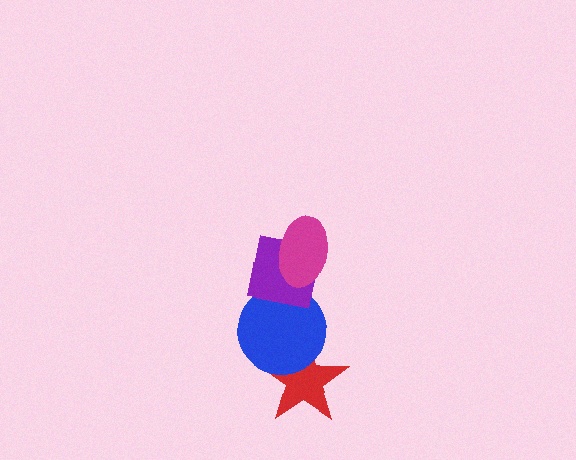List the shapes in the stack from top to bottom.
From top to bottom: the magenta ellipse, the purple square, the blue circle, the red star.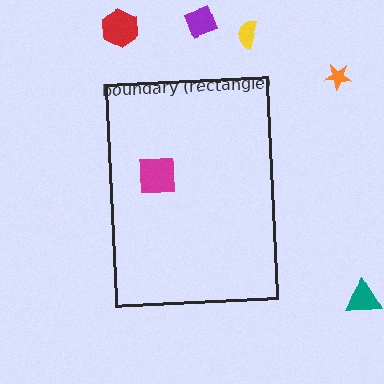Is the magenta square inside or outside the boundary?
Inside.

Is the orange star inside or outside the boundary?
Outside.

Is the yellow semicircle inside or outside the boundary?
Outside.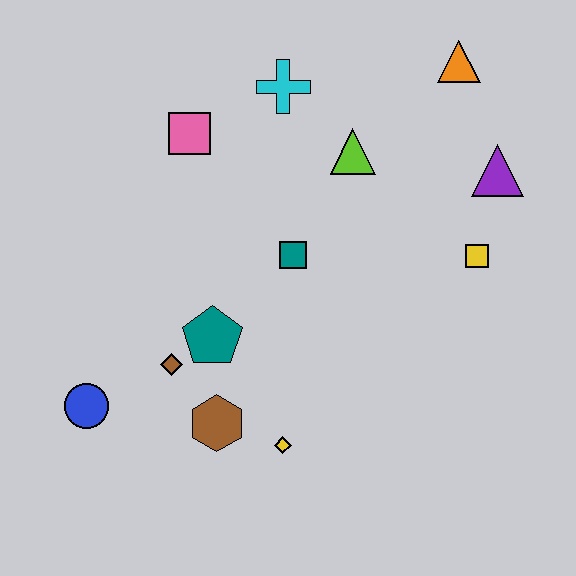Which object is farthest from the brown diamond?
The orange triangle is farthest from the brown diamond.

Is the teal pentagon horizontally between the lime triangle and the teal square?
No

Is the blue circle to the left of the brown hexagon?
Yes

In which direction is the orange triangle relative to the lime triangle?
The orange triangle is to the right of the lime triangle.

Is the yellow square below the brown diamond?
No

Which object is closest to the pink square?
The cyan cross is closest to the pink square.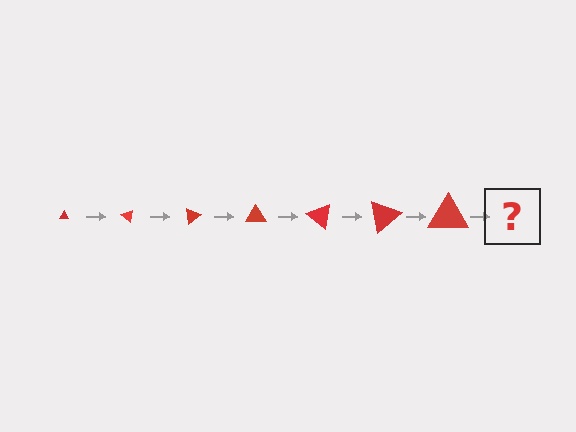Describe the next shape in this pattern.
It should be a triangle, larger than the previous one and rotated 280 degrees from the start.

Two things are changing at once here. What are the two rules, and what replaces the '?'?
The two rules are that the triangle grows larger each step and it rotates 40 degrees each step. The '?' should be a triangle, larger than the previous one and rotated 280 degrees from the start.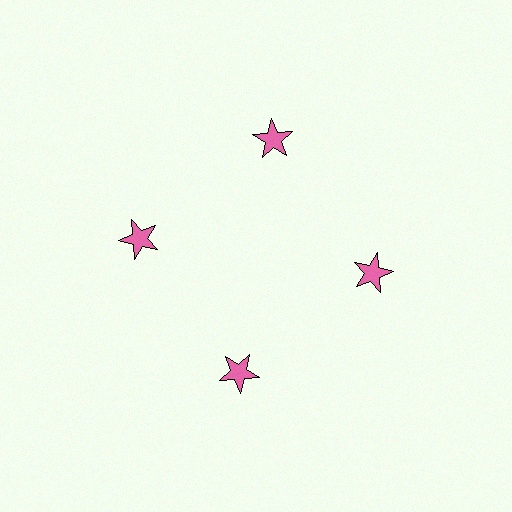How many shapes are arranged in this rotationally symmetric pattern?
There are 4 shapes, arranged in 4 groups of 1.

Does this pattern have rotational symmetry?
Yes, this pattern has 4-fold rotational symmetry. It looks the same after rotating 90 degrees around the center.